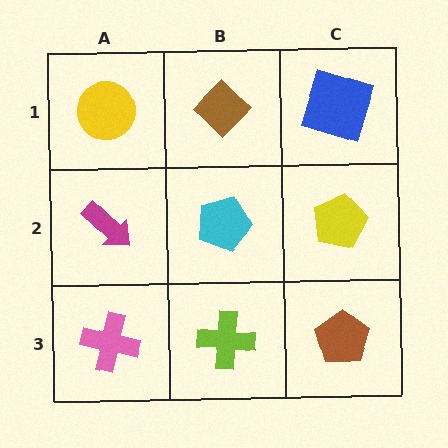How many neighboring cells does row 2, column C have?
3.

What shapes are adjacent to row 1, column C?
A yellow pentagon (row 2, column C), a brown diamond (row 1, column B).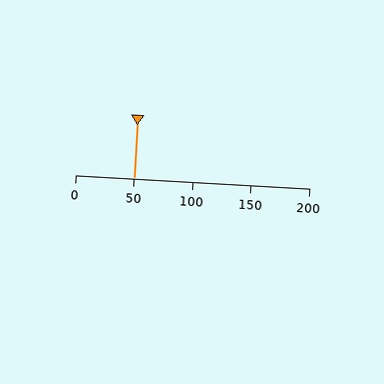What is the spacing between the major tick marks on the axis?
The major ticks are spaced 50 apart.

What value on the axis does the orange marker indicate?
The marker indicates approximately 50.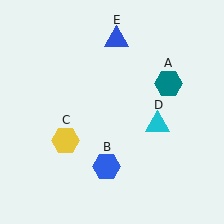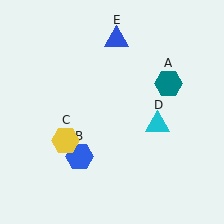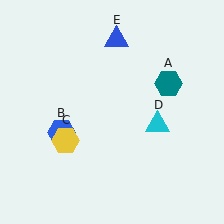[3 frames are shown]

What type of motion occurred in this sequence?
The blue hexagon (object B) rotated clockwise around the center of the scene.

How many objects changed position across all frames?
1 object changed position: blue hexagon (object B).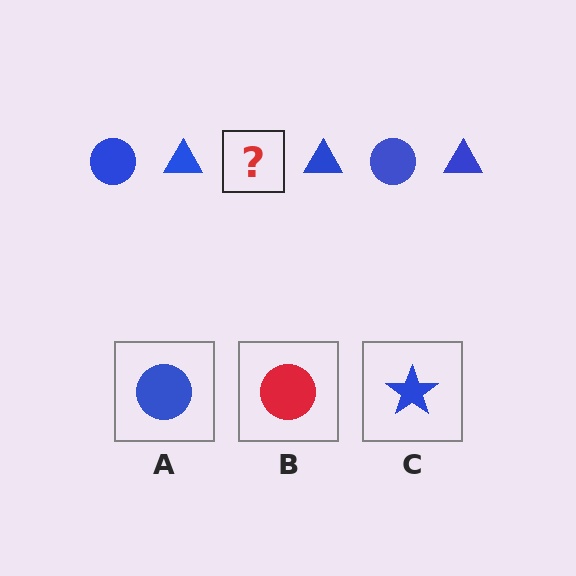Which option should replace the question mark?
Option A.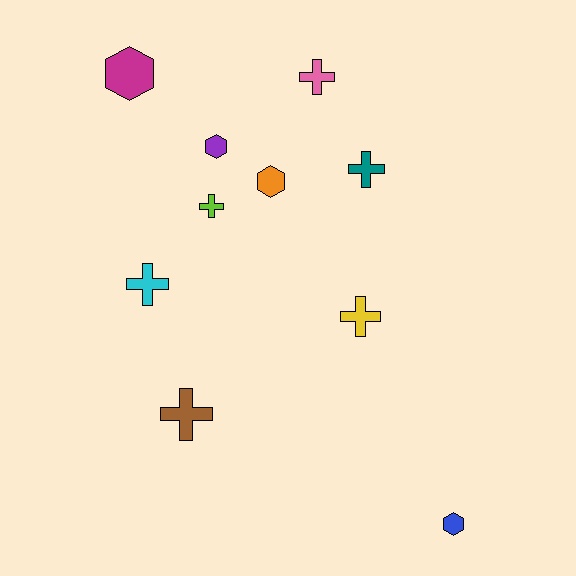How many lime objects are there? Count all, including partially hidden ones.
There is 1 lime object.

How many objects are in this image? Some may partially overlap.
There are 10 objects.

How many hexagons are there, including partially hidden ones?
There are 4 hexagons.